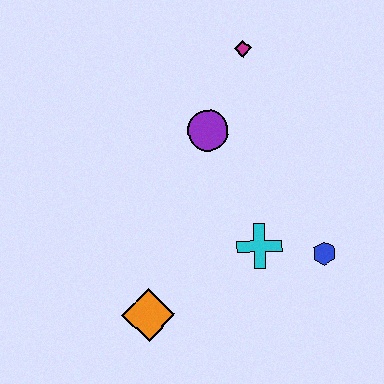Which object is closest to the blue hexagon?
The cyan cross is closest to the blue hexagon.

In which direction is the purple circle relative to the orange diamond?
The purple circle is above the orange diamond.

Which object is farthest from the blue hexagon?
The magenta diamond is farthest from the blue hexagon.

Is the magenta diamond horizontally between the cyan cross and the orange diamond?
Yes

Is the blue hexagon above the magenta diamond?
No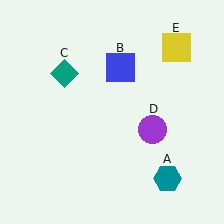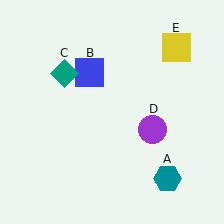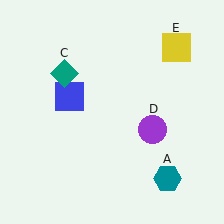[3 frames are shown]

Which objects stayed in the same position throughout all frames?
Teal hexagon (object A) and teal diamond (object C) and purple circle (object D) and yellow square (object E) remained stationary.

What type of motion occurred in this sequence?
The blue square (object B) rotated counterclockwise around the center of the scene.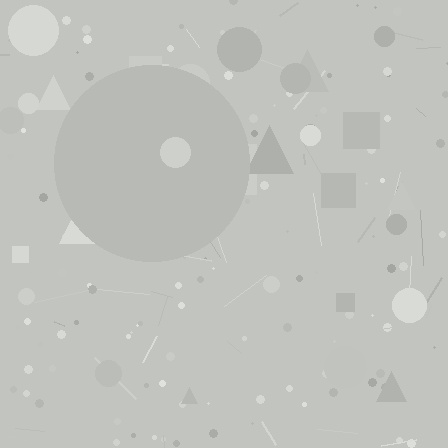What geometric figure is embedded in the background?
A circle is embedded in the background.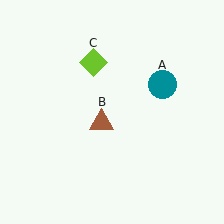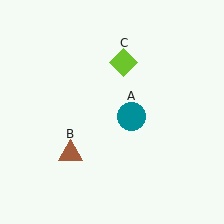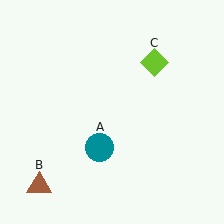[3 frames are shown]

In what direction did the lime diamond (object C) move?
The lime diamond (object C) moved right.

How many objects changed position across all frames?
3 objects changed position: teal circle (object A), brown triangle (object B), lime diamond (object C).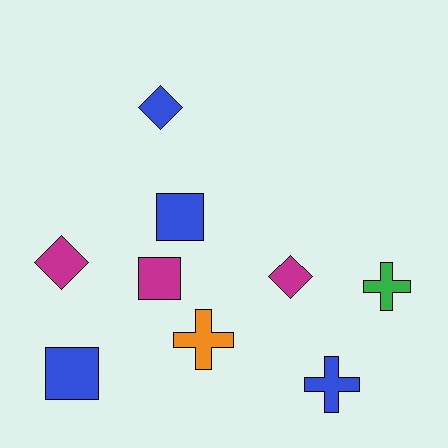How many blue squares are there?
There are 2 blue squares.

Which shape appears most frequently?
Diamond, with 3 objects.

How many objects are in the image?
There are 9 objects.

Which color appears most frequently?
Blue, with 4 objects.